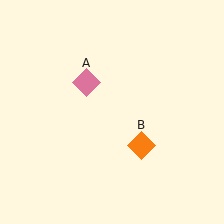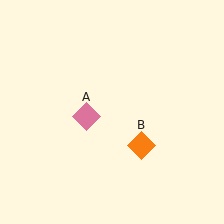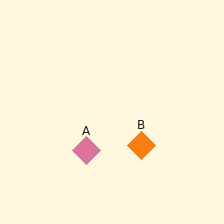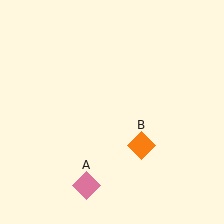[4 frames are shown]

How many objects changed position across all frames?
1 object changed position: pink diamond (object A).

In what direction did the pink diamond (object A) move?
The pink diamond (object A) moved down.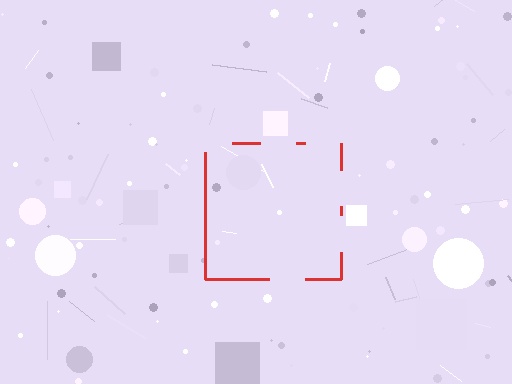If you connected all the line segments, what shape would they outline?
They would outline a square.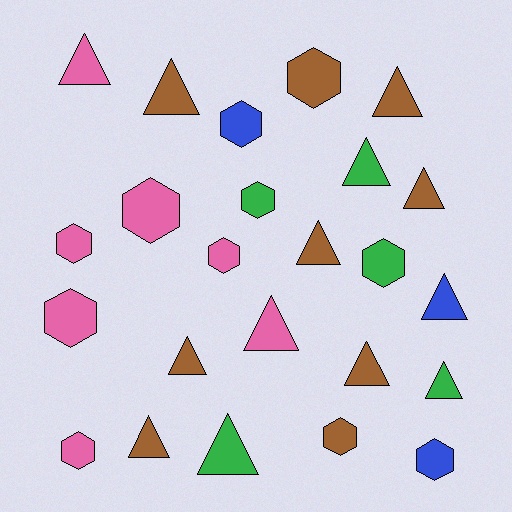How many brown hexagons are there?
There are 2 brown hexagons.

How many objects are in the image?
There are 24 objects.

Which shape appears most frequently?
Triangle, with 13 objects.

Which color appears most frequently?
Brown, with 9 objects.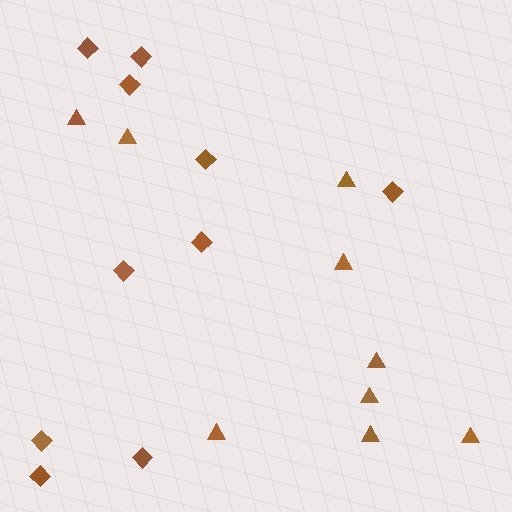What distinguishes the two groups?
There are 2 groups: one group of diamonds (10) and one group of triangles (9).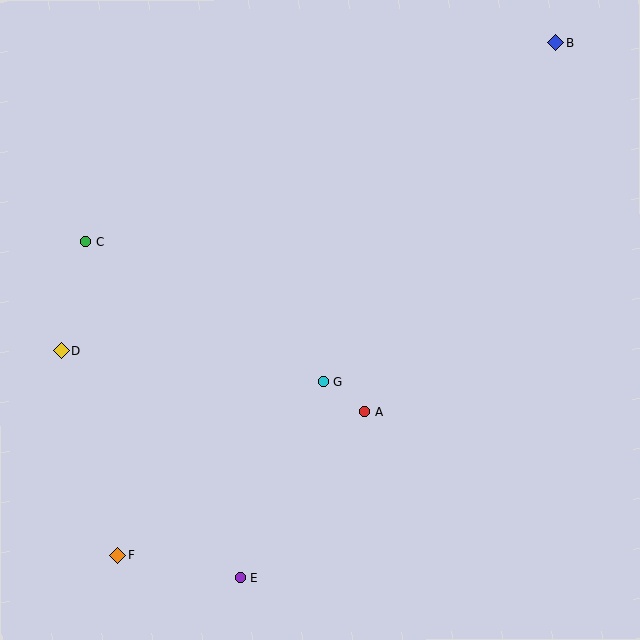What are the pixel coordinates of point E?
Point E is at (240, 578).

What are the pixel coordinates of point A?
Point A is at (365, 412).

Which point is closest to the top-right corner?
Point B is closest to the top-right corner.